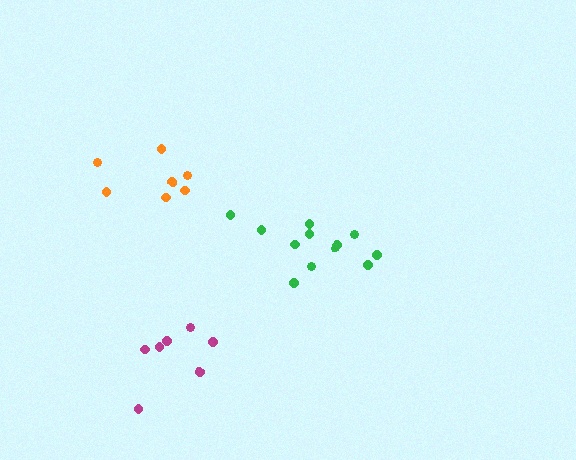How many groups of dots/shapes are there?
There are 3 groups.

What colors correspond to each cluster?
The clusters are colored: green, orange, magenta.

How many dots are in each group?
Group 1: 12 dots, Group 2: 7 dots, Group 3: 7 dots (26 total).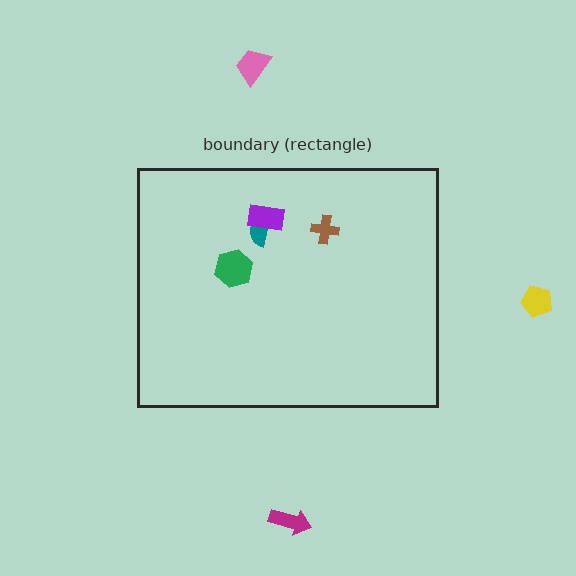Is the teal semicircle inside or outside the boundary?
Inside.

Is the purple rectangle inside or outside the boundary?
Inside.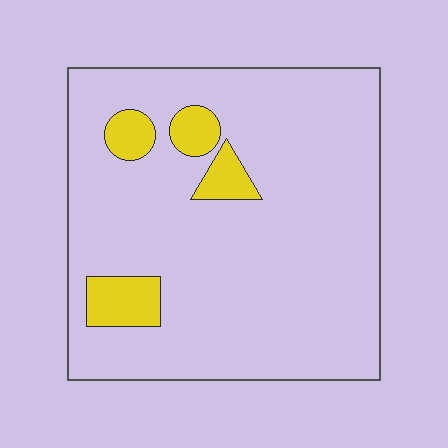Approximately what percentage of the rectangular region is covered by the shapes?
Approximately 10%.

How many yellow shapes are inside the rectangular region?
4.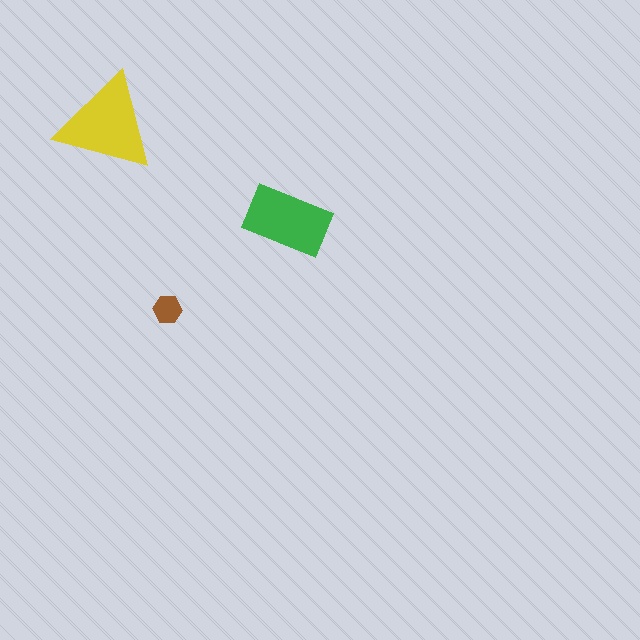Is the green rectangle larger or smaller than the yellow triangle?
Smaller.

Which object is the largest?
The yellow triangle.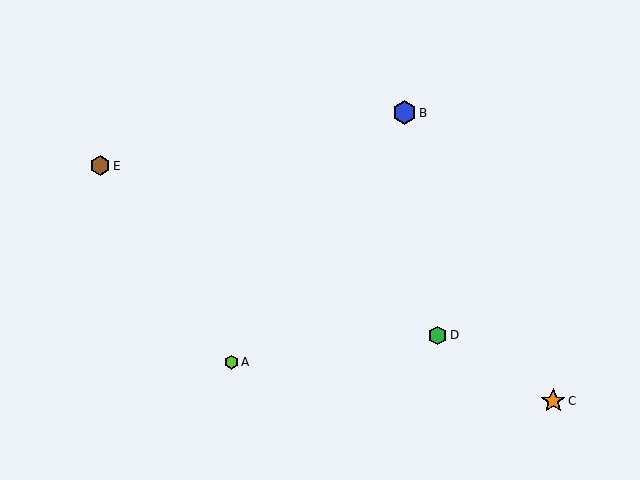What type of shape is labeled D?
Shape D is a green hexagon.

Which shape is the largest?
The orange star (labeled C) is the largest.